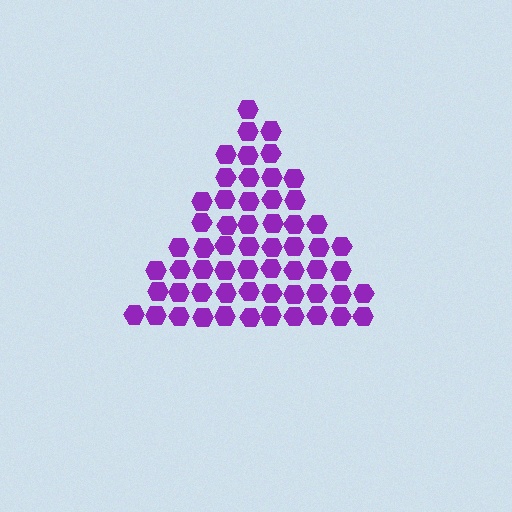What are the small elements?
The small elements are hexagons.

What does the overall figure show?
The overall figure shows a triangle.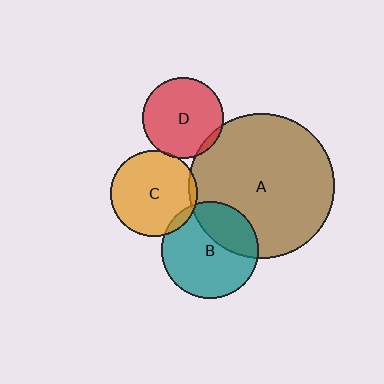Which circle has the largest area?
Circle A (brown).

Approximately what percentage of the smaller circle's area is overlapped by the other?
Approximately 5%.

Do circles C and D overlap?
Yes.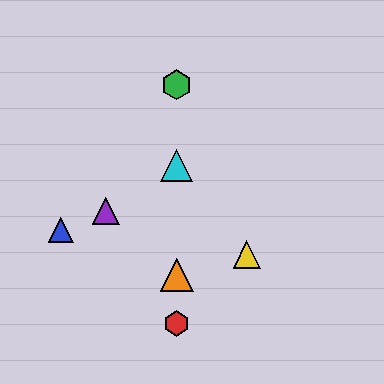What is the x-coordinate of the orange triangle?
The orange triangle is at x≈177.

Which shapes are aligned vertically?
The red hexagon, the green hexagon, the orange triangle, the cyan triangle are aligned vertically.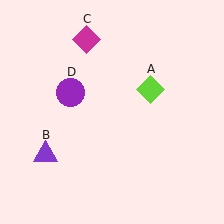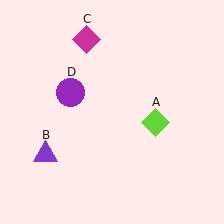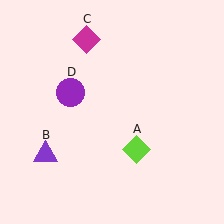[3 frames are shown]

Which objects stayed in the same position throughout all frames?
Purple triangle (object B) and magenta diamond (object C) and purple circle (object D) remained stationary.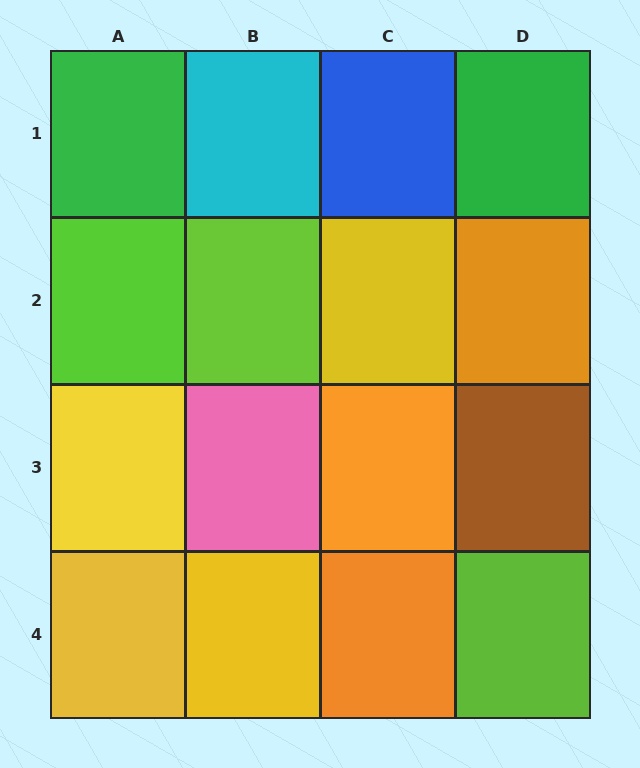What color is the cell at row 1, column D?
Green.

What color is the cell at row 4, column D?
Lime.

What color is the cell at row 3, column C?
Orange.